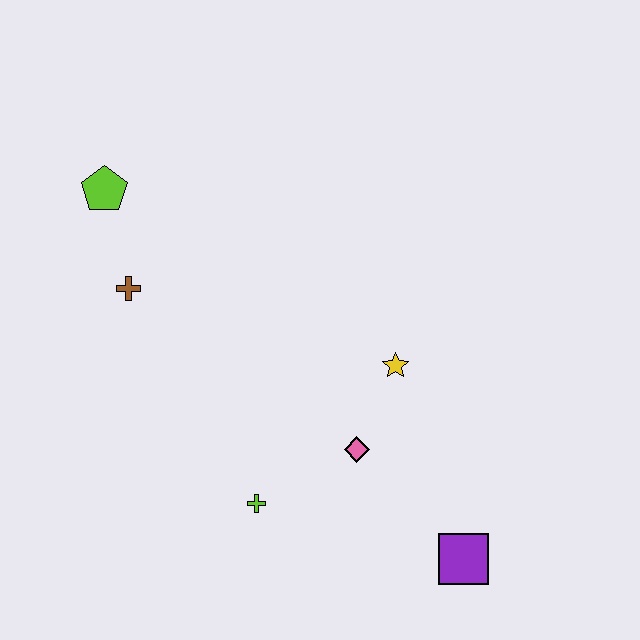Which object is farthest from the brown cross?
The purple square is farthest from the brown cross.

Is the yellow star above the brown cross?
No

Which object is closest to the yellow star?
The pink diamond is closest to the yellow star.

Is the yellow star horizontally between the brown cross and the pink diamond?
No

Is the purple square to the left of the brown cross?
No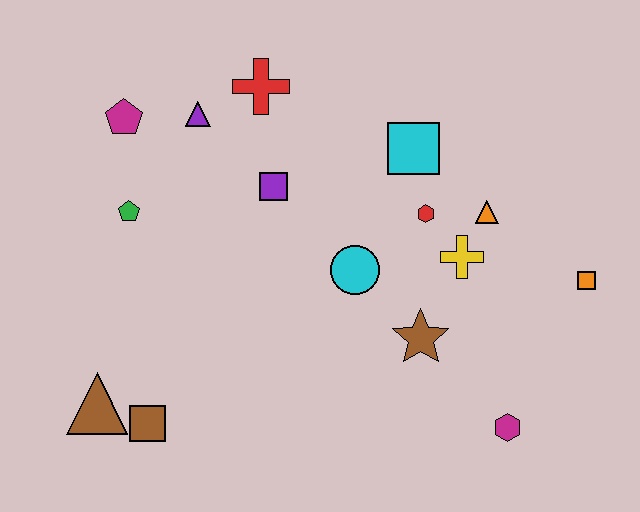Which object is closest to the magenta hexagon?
The brown star is closest to the magenta hexagon.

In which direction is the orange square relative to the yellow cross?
The orange square is to the right of the yellow cross.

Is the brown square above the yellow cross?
No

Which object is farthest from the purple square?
The magenta hexagon is farthest from the purple square.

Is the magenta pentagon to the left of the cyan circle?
Yes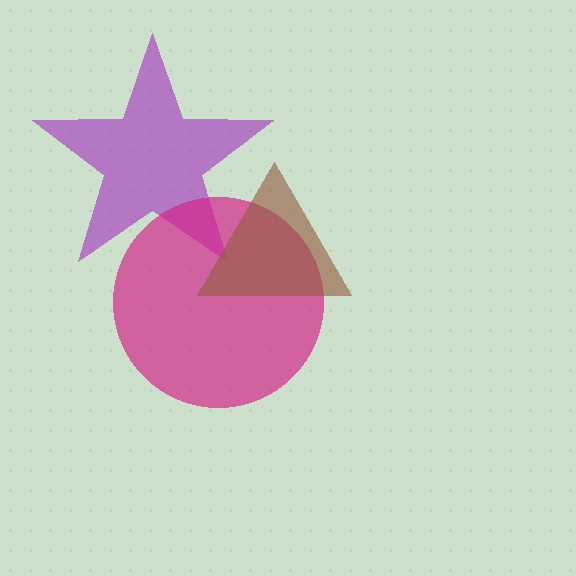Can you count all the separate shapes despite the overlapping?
Yes, there are 3 separate shapes.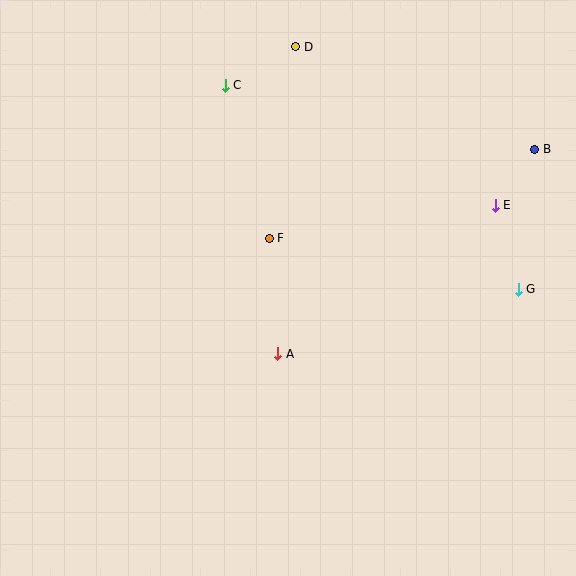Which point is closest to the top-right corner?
Point B is closest to the top-right corner.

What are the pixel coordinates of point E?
Point E is at (495, 205).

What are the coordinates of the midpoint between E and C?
The midpoint between E and C is at (360, 145).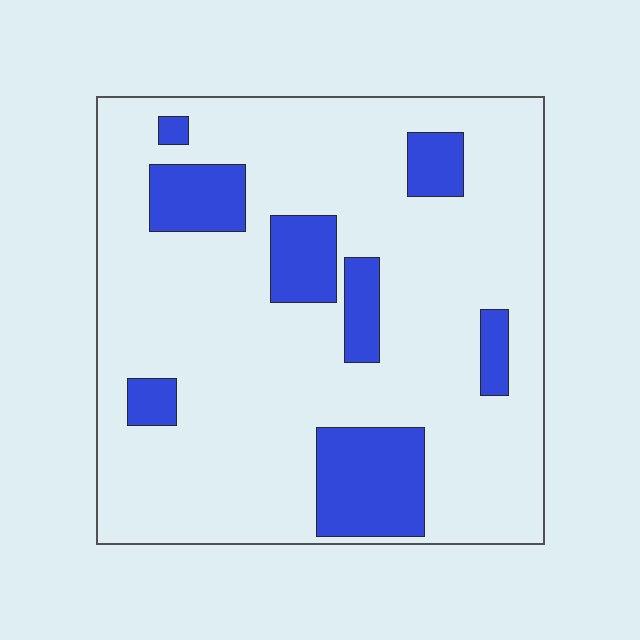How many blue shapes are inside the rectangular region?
8.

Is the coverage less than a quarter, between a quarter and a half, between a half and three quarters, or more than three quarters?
Less than a quarter.